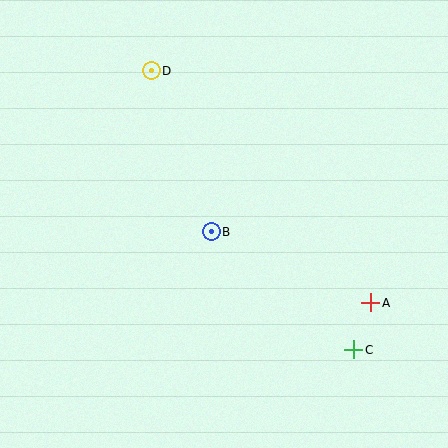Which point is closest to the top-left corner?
Point D is closest to the top-left corner.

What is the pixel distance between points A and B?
The distance between A and B is 174 pixels.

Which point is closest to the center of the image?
Point B at (211, 232) is closest to the center.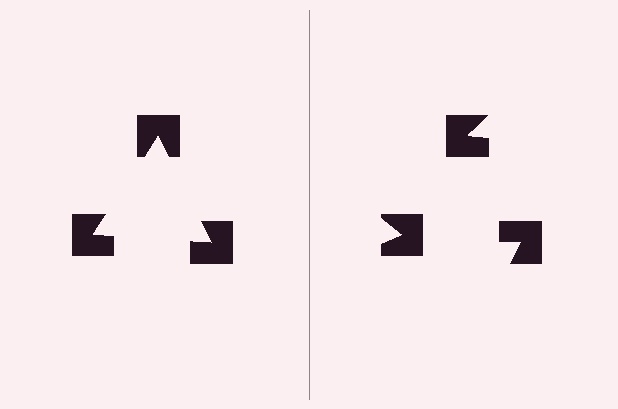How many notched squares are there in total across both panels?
6 — 3 on each side.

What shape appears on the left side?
An illusory triangle.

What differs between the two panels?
The notched squares are positioned identically on both sides; only the wedge orientations differ. On the left they align to a triangle; on the right they are misaligned.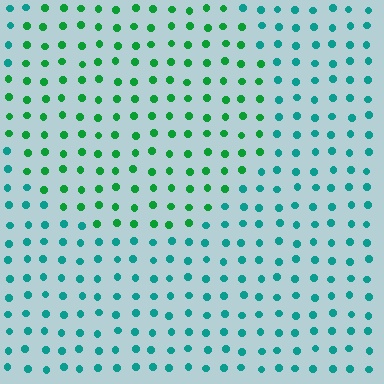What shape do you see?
I see a circle.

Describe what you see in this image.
The image is filled with small teal elements in a uniform arrangement. A circle-shaped region is visible where the elements are tinted to a slightly different hue, forming a subtle color boundary.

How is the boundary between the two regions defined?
The boundary is defined purely by a slight shift in hue (about 38 degrees). Spacing, size, and orientation are identical on both sides.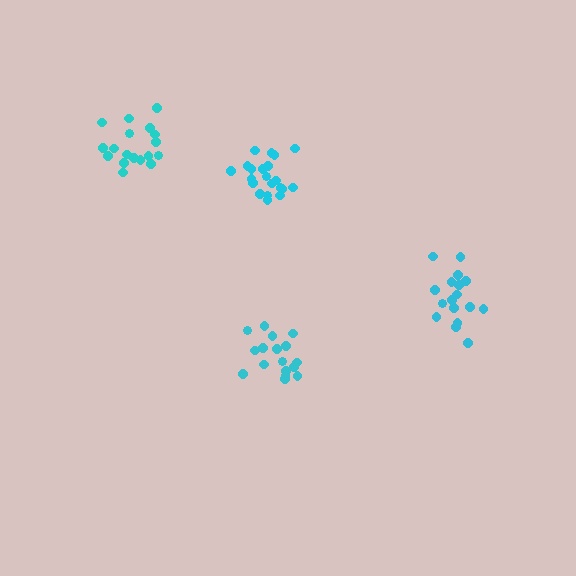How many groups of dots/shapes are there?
There are 4 groups.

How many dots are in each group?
Group 1: 17 dots, Group 2: 18 dots, Group 3: 17 dots, Group 4: 21 dots (73 total).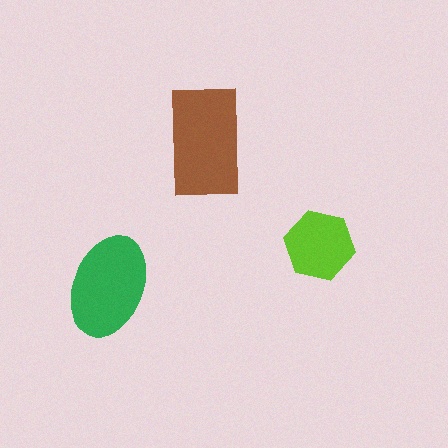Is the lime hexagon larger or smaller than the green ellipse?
Smaller.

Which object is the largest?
The brown rectangle.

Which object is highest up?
The brown rectangle is topmost.